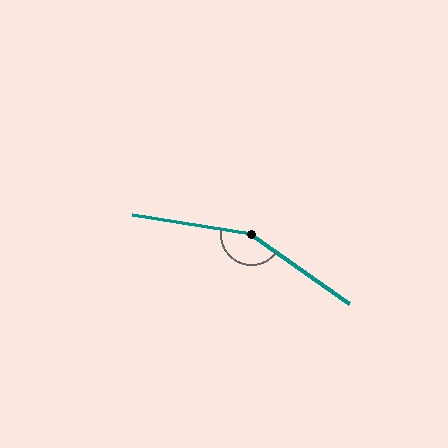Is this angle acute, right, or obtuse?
It is obtuse.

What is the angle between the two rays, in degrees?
Approximately 154 degrees.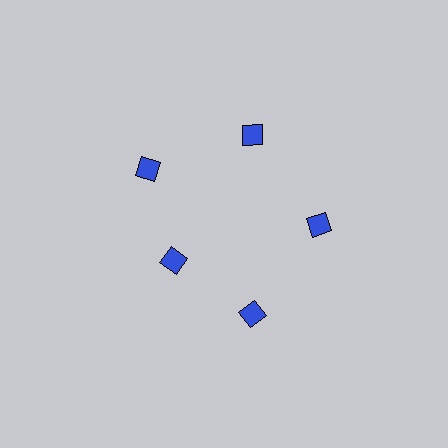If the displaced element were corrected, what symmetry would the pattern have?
It would have 5-fold rotational symmetry — the pattern would map onto itself every 72 degrees.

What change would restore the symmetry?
The symmetry would be restored by moving it outward, back onto the ring so that all 5 diamonds sit at equal angles and equal distance from the center.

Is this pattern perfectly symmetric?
No. The 5 blue diamonds are arranged in a ring, but one element near the 8 o'clock position is pulled inward toward the center, breaking the 5-fold rotational symmetry.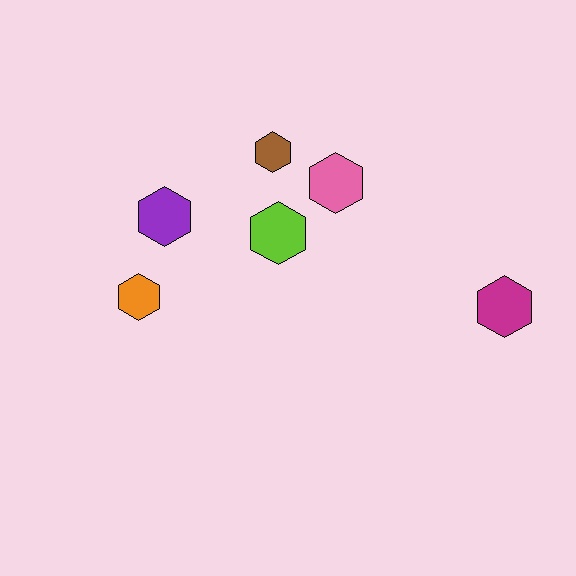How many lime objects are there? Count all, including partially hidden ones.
There is 1 lime object.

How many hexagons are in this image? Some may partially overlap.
There are 6 hexagons.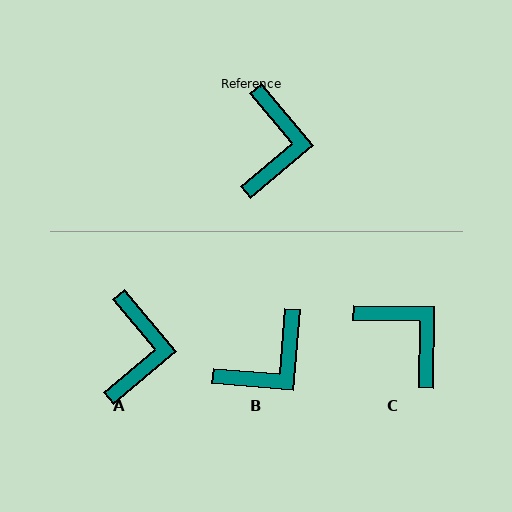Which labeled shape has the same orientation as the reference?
A.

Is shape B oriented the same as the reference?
No, it is off by about 44 degrees.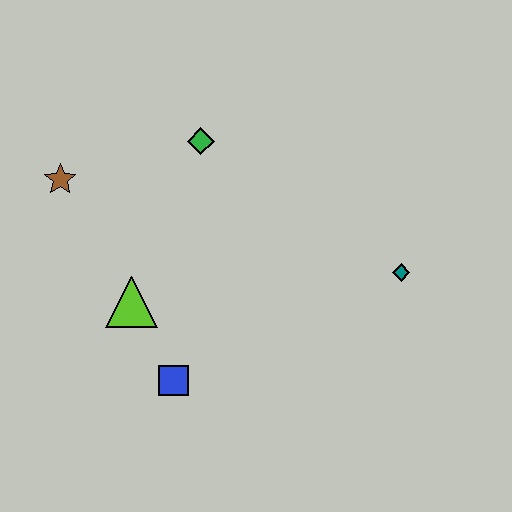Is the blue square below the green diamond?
Yes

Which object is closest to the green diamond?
The brown star is closest to the green diamond.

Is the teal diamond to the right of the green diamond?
Yes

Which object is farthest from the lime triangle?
The teal diamond is farthest from the lime triangle.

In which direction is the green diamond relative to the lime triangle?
The green diamond is above the lime triangle.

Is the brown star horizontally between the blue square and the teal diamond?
No